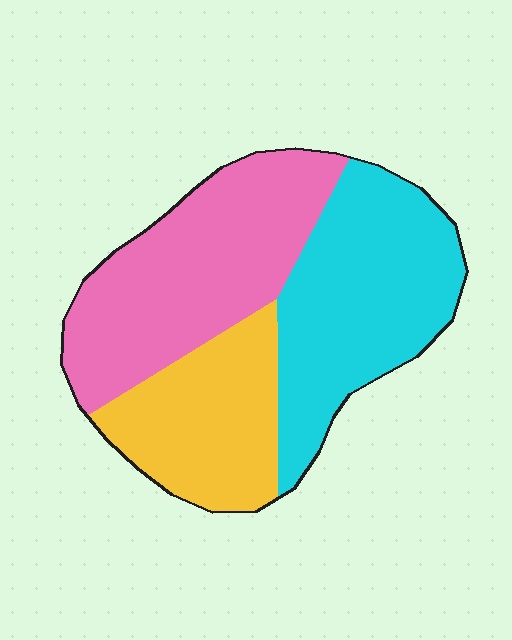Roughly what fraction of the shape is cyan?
Cyan covers around 35% of the shape.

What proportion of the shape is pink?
Pink takes up about three eighths (3/8) of the shape.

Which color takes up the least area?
Yellow, at roughly 25%.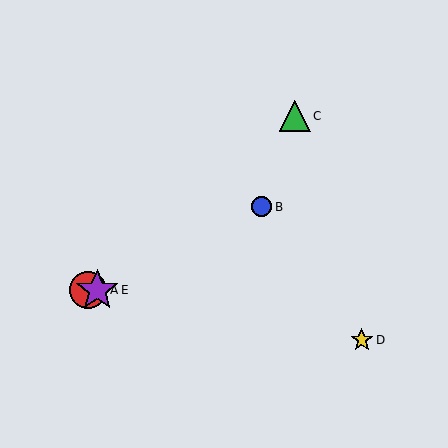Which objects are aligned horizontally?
Objects A, E are aligned horizontally.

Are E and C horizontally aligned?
No, E is at y≈290 and C is at y≈116.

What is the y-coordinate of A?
Object A is at y≈290.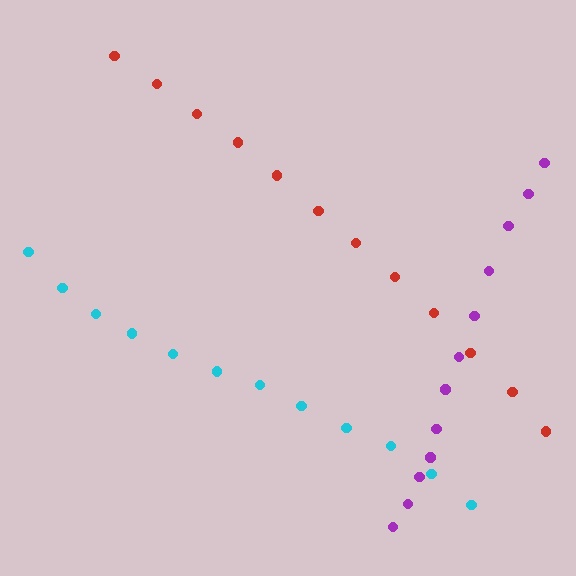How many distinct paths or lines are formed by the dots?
There are 3 distinct paths.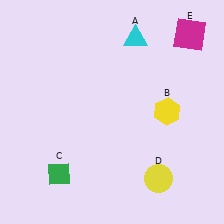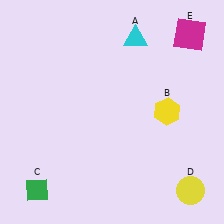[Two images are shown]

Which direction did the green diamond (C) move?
The green diamond (C) moved left.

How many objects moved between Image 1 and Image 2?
2 objects moved between the two images.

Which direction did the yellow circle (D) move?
The yellow circle (D) moved right.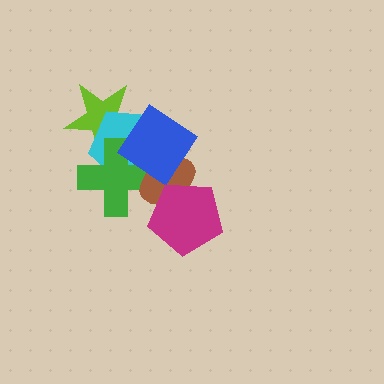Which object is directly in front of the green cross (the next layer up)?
The brown ellipse is directly in front of the green cross.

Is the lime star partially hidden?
Yes, it is partially covered by another shape.